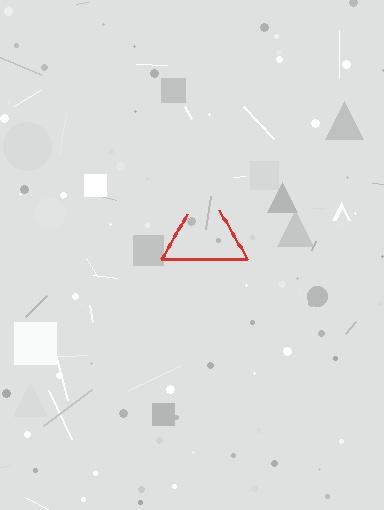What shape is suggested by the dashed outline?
The dashed outline suggests a triangle.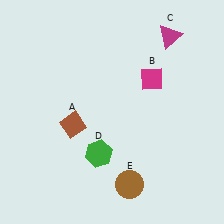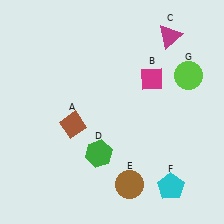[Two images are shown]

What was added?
A cyan pentagon (F), a lime circle (G) were added in Image 2.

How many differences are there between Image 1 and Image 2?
There are 2 differences between the two images.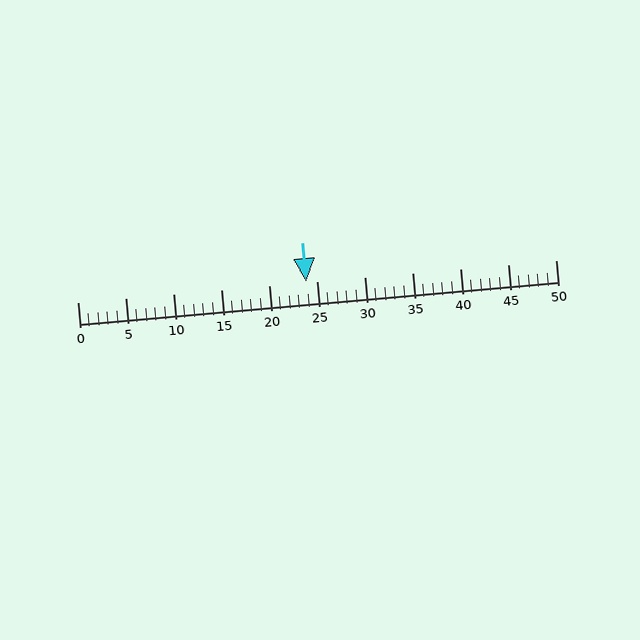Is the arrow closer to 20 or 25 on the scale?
The arrow is closer to 25.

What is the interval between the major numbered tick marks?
The major tick marks are spaced 5 units apart.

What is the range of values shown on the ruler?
The ruler shows values from 0 to 50.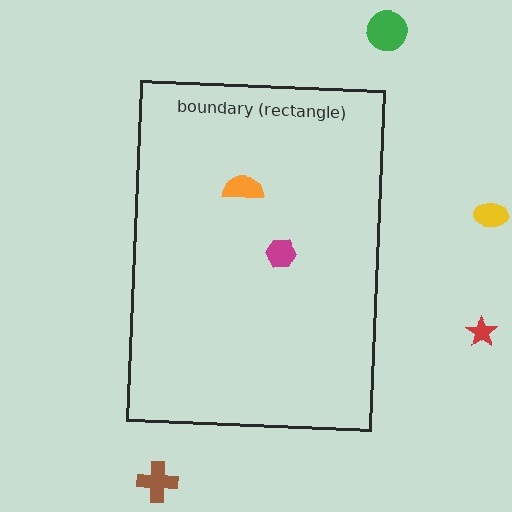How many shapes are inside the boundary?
2 inside, 4 outside.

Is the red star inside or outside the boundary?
Outside.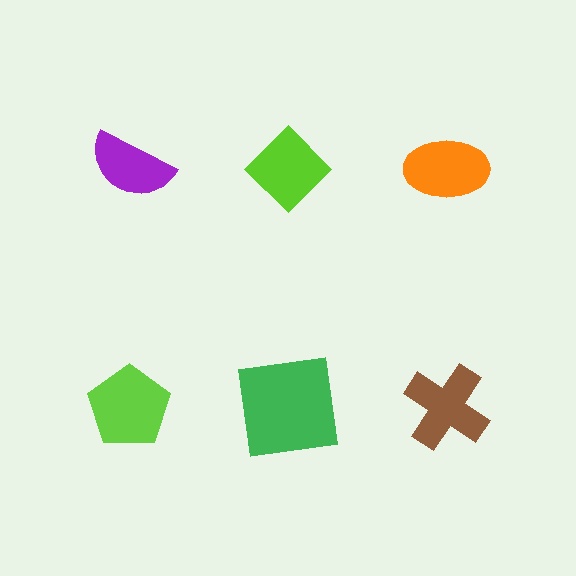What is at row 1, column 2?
A lime diamond.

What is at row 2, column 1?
A lime pentagon.